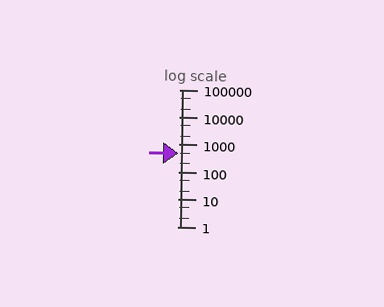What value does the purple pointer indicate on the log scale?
The pointer indicates approximately 480.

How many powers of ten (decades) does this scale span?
The scale spans 5 decades, from 1 to 100000.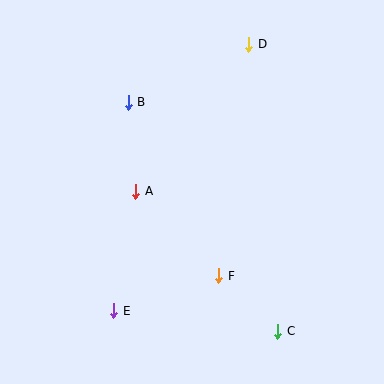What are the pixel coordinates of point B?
Point B is at (128, 102).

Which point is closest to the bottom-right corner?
Point C is closest to the bottom-right corner.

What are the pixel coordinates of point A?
Point A is at (136, 192).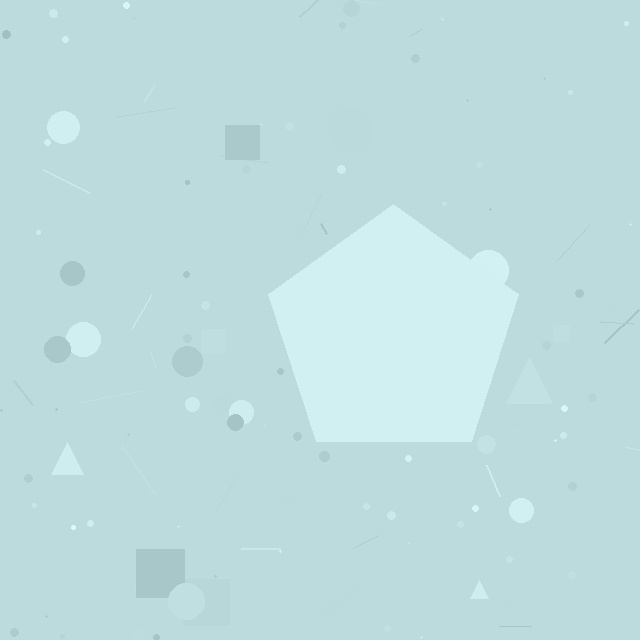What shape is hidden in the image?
A pentagon is hidden in the image.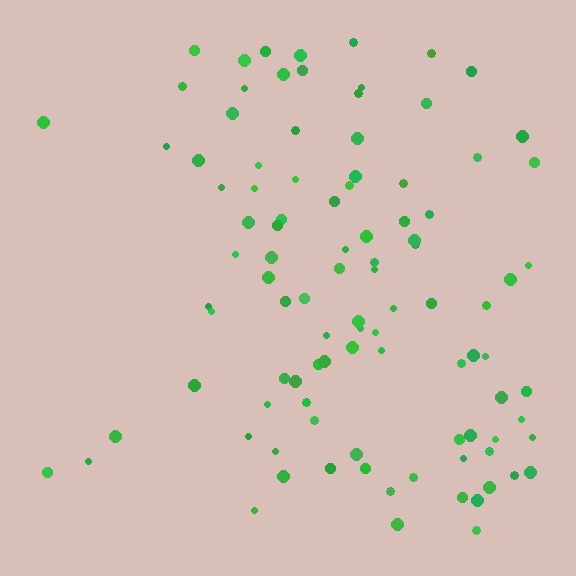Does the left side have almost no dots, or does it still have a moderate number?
Still a moderate number, just noticeably fewer than the right.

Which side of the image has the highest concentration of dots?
The right.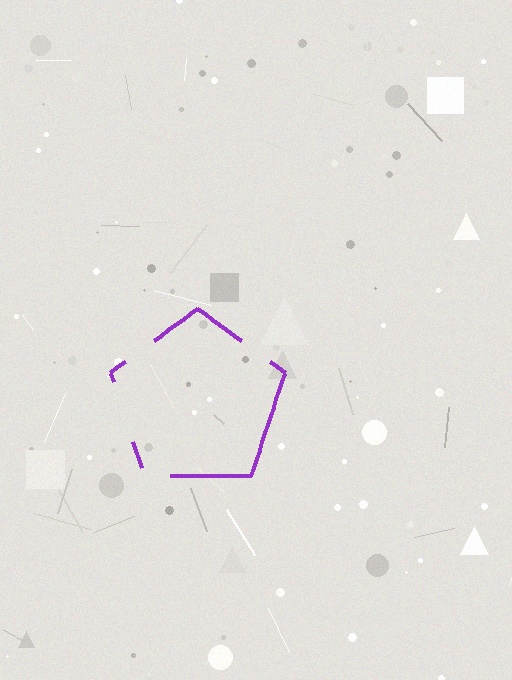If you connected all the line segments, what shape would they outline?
They would outline a pentagon.